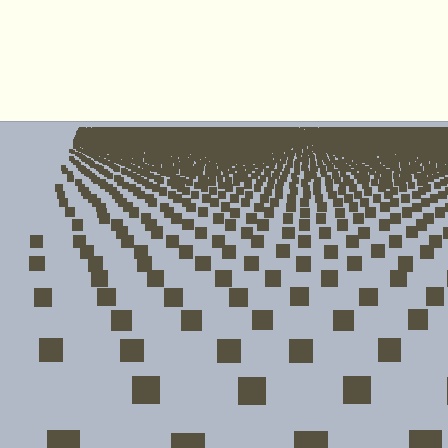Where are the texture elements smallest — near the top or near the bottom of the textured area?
Near the top.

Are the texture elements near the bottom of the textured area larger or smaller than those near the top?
Larger. Near the bottom, elements are closer to the viewer and appear at a bigger on-screen size.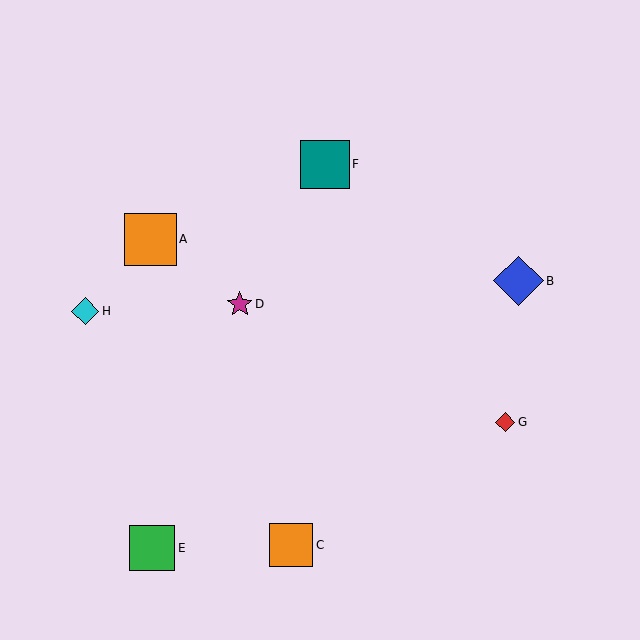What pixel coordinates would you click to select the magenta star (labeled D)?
Click at (240, 304) to select the magenta star D.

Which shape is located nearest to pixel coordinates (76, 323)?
The cyan diamond (labeled H) at (85, 311) is nearest to that location.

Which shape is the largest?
The orange square (labeled A) is the largest.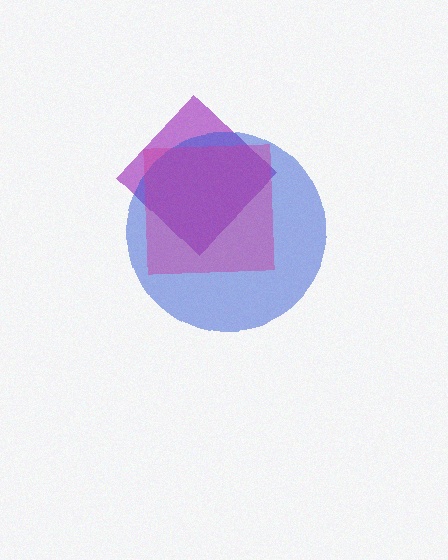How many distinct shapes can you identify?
There are 3 distinct shapes: a purple diamond, a blue circle, a magenta square.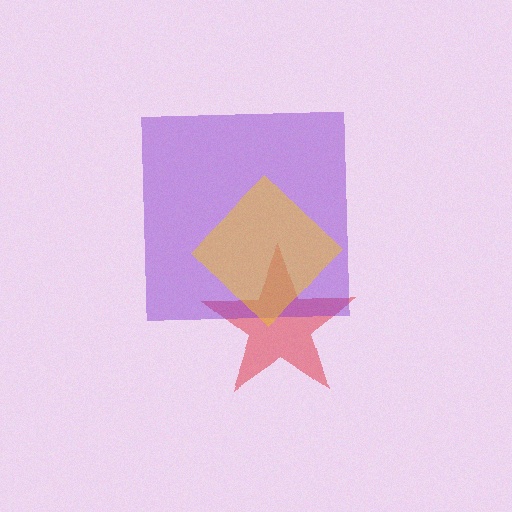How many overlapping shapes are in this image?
There are 3 overlapping shapes in the image.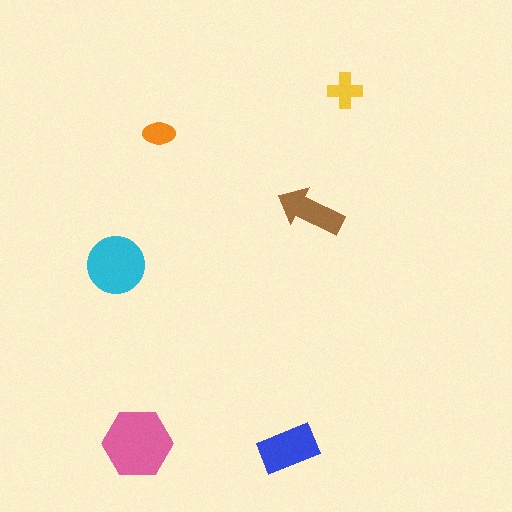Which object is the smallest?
The orange ellipse.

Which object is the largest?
The pink hexagon.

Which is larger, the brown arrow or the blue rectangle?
The blue rectangle.